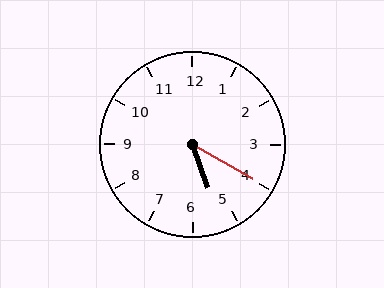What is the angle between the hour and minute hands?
Approximately 40 degrees.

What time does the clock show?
5:20.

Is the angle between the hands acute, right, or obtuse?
It is acute.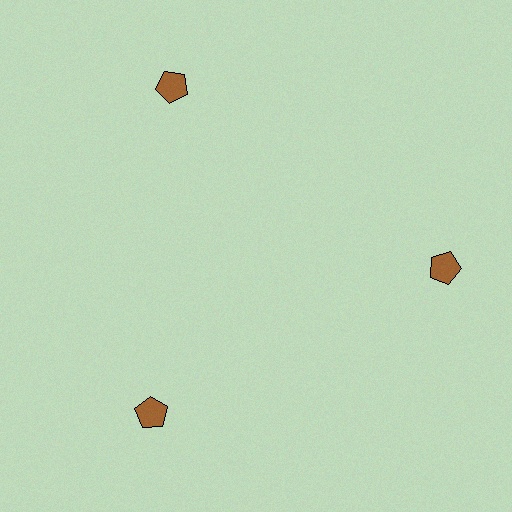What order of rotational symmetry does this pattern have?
This pattern has 3-fold rotational symmetry.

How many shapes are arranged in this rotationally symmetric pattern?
There are 3 shapes, arranged in 3 groups of 1.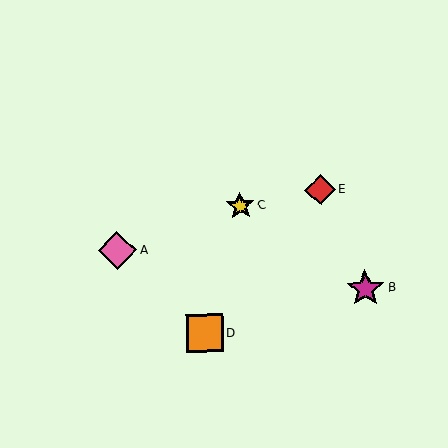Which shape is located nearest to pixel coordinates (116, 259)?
The pink diamond (labeled A) at (117, 251) is nearest to that location.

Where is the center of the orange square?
The center of the orange square is at (205, 333).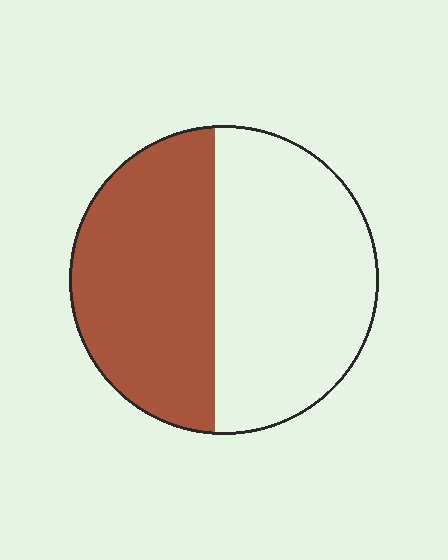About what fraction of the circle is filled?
About one half (1/2).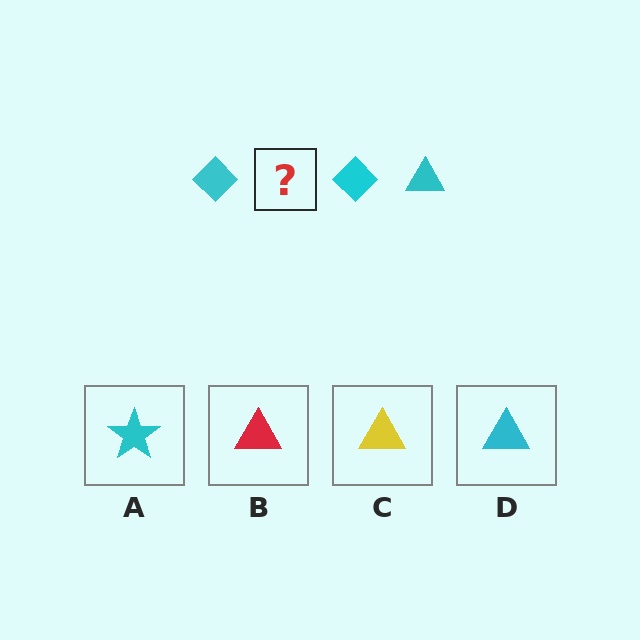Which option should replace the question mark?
Option D.